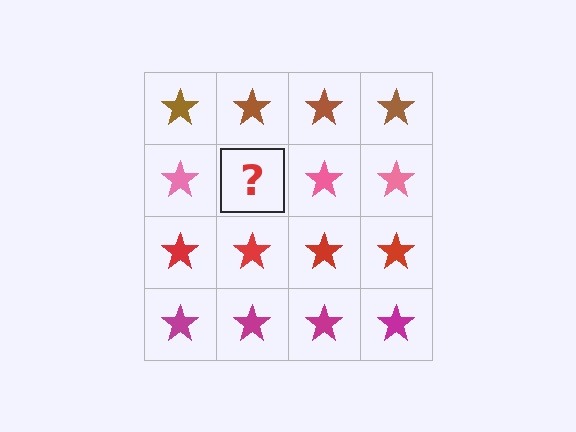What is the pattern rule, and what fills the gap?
The rule is that each row has a consistent color. The gap should be filled with a pink star.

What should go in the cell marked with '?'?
The missing cell should contain a pink star.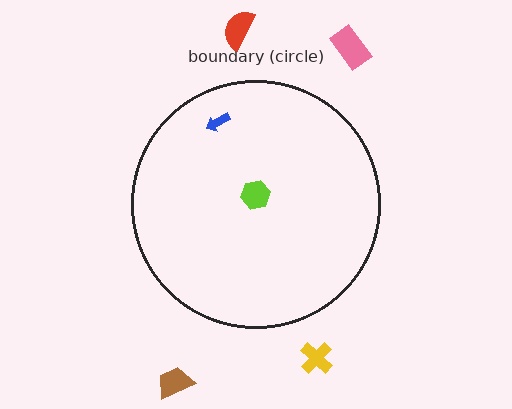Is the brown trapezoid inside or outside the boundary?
Outside.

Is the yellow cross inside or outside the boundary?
Outside.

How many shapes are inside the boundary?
2 inside, 4 outside.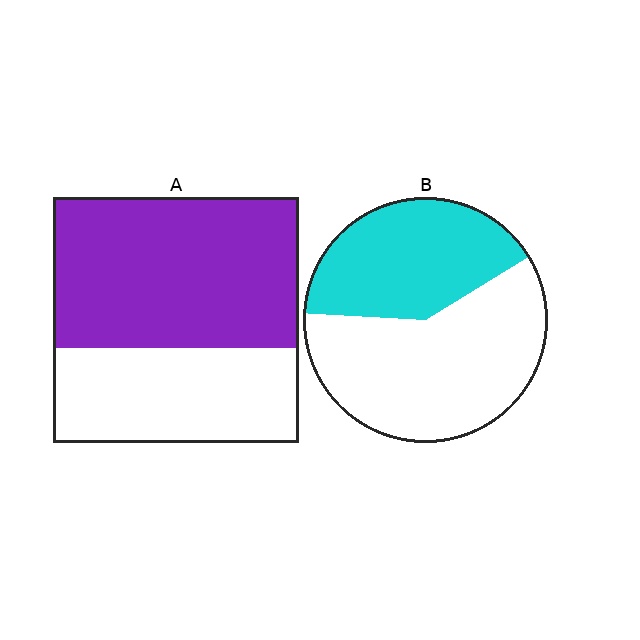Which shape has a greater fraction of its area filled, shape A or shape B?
Shape A.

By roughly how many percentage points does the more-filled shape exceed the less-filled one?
By roughly 20 percentage points (A over B).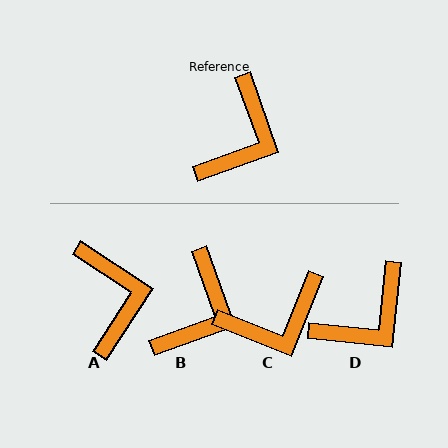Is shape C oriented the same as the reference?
No, it is off by about 41 degrees.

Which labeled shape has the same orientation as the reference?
B.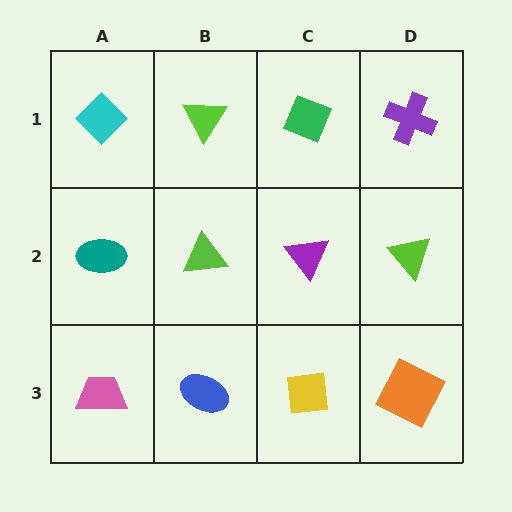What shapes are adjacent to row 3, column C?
A purple triangle (row 2, column C), a blue ellipse (row 3, column B), an orange square (row 3, column D).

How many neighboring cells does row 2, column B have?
4.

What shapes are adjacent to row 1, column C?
A purple triangle (row 2, column C), a lime triangle (row 1, column B), a purple cross (row 1, column D).